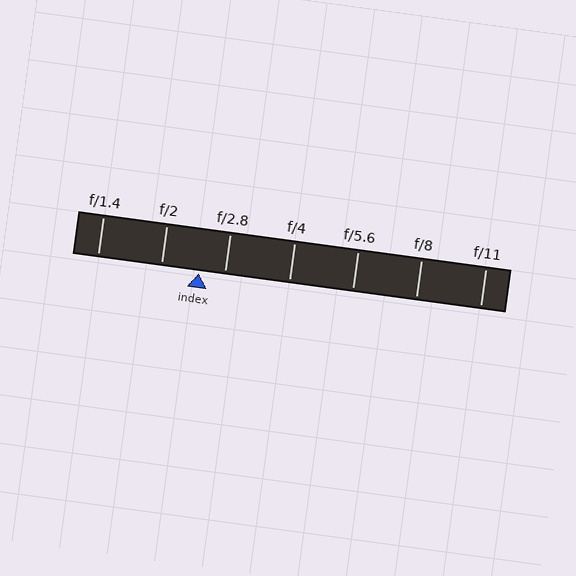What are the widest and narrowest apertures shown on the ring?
The widest aperture shown is f/1.4 and the narrowest is f/11.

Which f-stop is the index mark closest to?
The index mark is closest to f/2.8.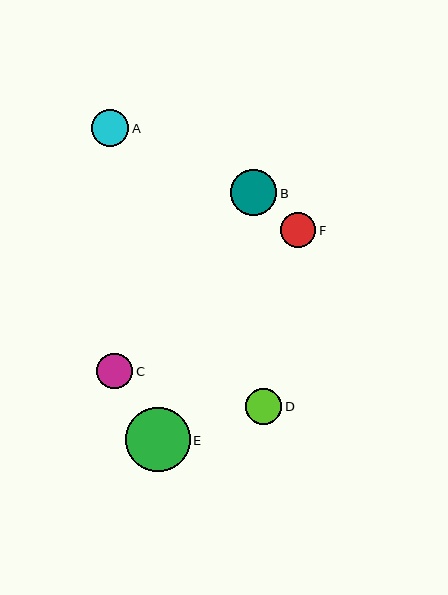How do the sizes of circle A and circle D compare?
Circle A and circle D are approximately the same size.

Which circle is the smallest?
Circle F is the smallest with a size of approximately 35 pixels.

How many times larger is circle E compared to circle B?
Circle E is approximately 1.4 times the size of circle B.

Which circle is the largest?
Circle E is the largest with a size of approximately 65 pixels.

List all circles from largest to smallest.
From largest to smallest: E, B, A, D, C, F.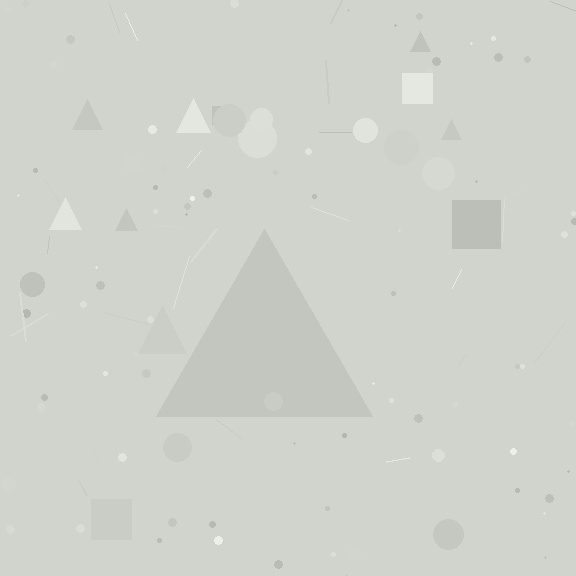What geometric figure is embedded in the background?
A triangle is embedded in the background.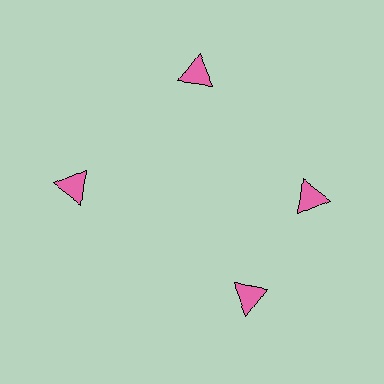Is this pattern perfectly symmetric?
No. The 4 pink triangles are arranged in a ring, but one element near the 6 o'clock position is rotated out of alignment along the ring, breaking the 4-fold rotational symmetry.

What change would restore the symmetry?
The symmetry would be restored by rotating it back into even spacing with its neighbors so that all 4 triangles sit at equal angles and equal distance from the center.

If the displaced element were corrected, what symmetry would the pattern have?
It would have 4-fold rotational symmetry — the pattern would map onto itself every 90 degrees.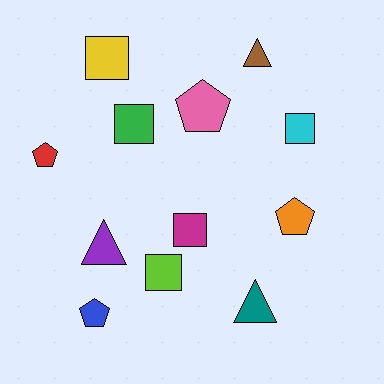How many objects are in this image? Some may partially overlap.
There are 12 objects.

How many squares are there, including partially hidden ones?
There are 5 squares.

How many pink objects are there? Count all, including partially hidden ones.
There is 1 pink object.